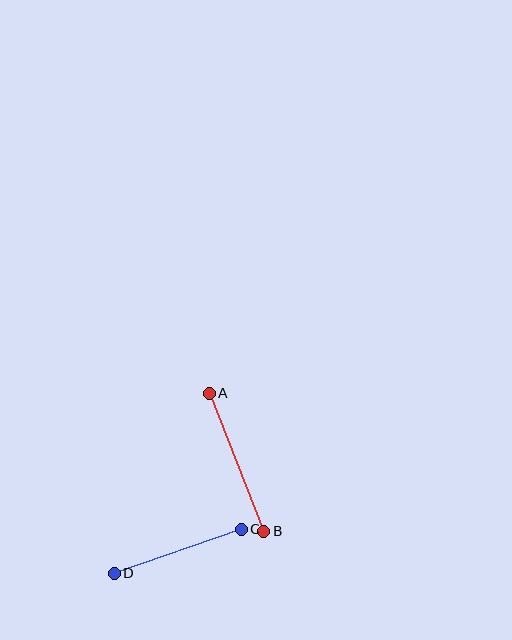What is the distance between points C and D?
The distance is approximately 135 pixels.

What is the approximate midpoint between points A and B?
The midpoint is at approximately (236, 462) pixels.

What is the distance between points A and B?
The distance is approximately 148 pixels.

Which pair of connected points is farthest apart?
Points A and B are farthest apart.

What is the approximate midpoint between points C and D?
The midpoint is at approximately (178, 551) pixels.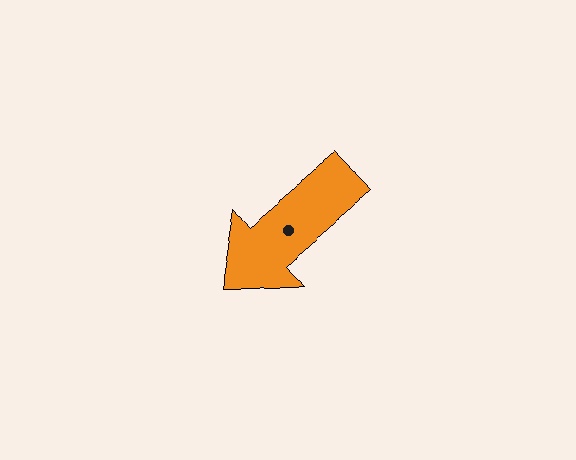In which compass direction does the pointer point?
Southwest.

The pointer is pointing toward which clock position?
Roughly 8 o'clock.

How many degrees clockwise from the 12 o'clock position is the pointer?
Approximately 230 degrees.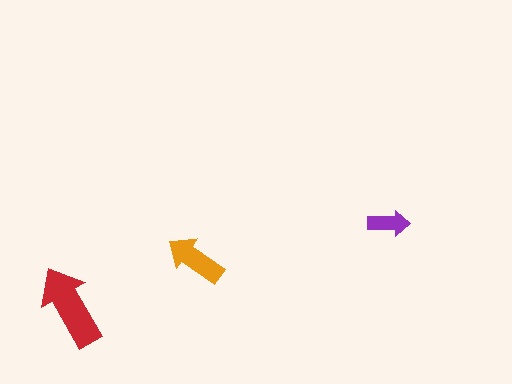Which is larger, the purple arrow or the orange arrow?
The orange one.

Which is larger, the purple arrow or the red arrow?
The red one.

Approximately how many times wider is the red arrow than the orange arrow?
About 1.5 times wider.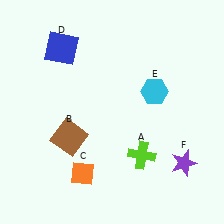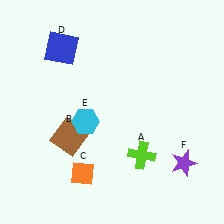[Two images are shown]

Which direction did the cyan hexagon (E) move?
The cyan hexagon (E) moved left.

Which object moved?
The cyan hexagon (E) moved left.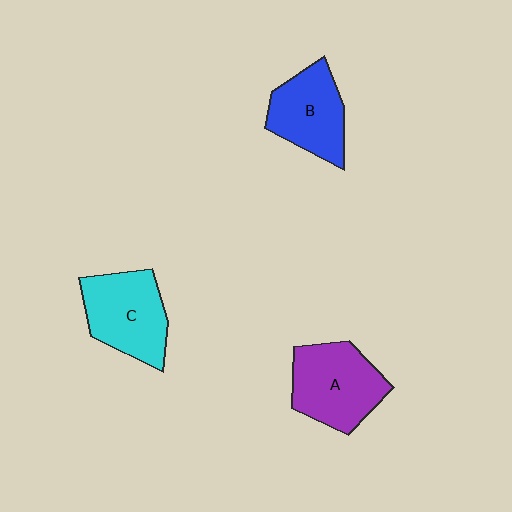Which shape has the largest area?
Shape A (purple).